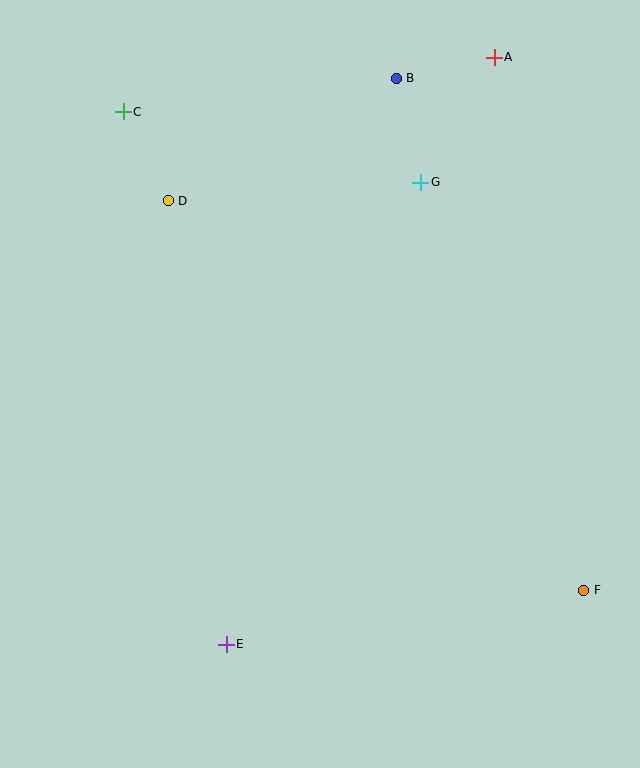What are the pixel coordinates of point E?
Point E is at (226, 644).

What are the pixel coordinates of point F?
Point F is at (584, 590).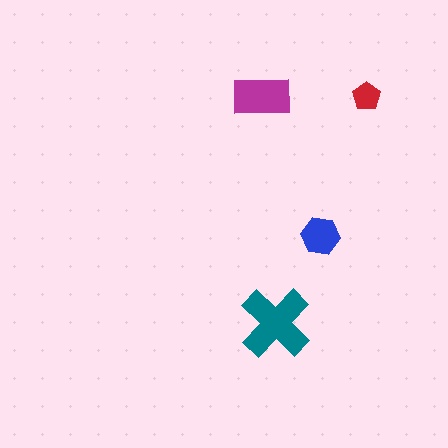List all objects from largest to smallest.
The teal cross, the magenta rectangle, the blue hexagon, the red pentagon.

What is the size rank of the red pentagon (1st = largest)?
4th.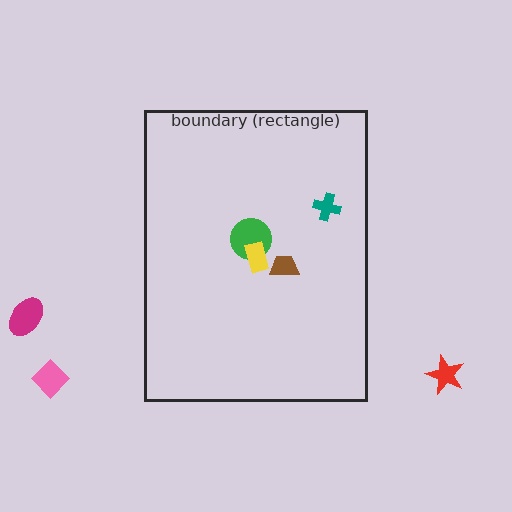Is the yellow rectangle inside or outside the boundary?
Inside.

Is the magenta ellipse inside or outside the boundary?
Outside.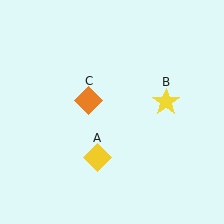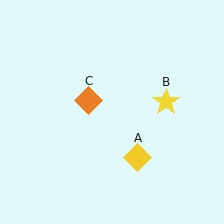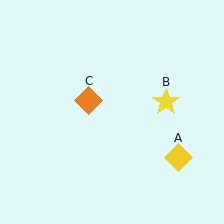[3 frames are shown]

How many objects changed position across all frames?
1 object changed position: yellow diamond (object A).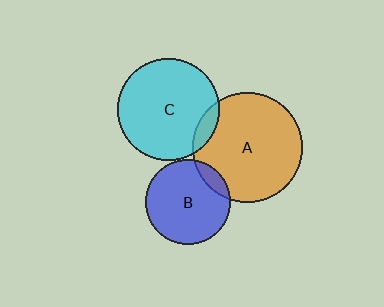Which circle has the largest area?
Circle A (orange).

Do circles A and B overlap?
Yes.